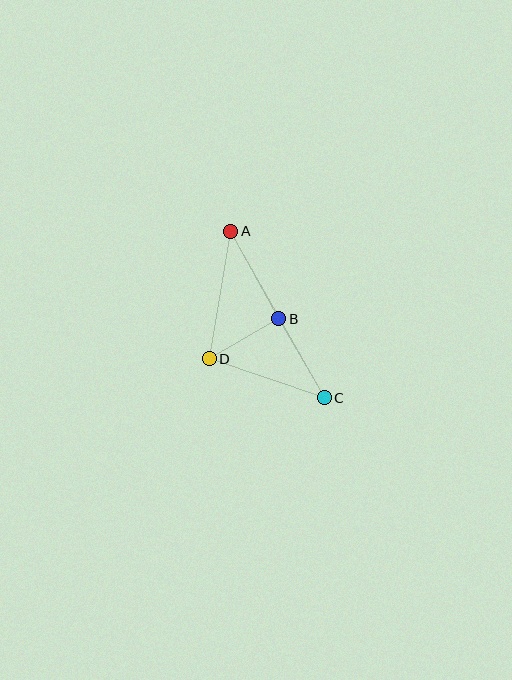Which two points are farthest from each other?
Points A and C are farthest from each other.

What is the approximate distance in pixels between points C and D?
The distance between C and D is approximately 121 pixels.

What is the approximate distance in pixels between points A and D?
The distance between A and D is approximately 129 pixels.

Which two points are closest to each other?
Points B and D are closest to each other.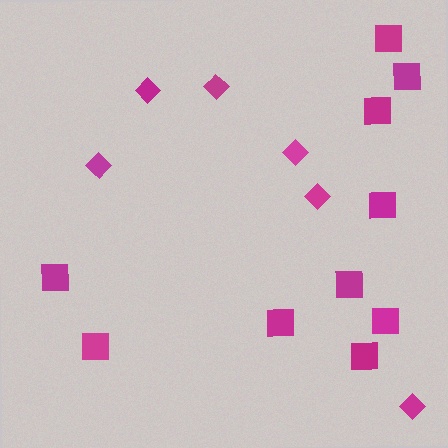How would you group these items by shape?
There are 2 groups: one group of diamonds (6) and one group of squares (10).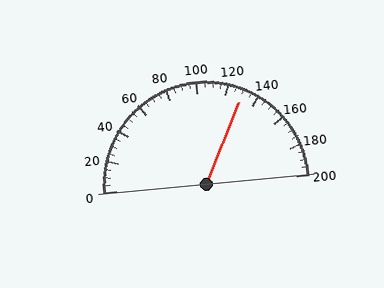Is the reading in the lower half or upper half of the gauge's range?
The reading is in the upper half of the range (0 to 200).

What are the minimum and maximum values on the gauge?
The gauge ranges from 0 to 200.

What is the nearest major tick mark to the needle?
The nearest major tick mark is 120.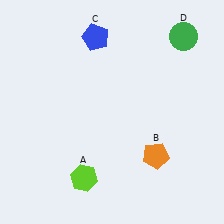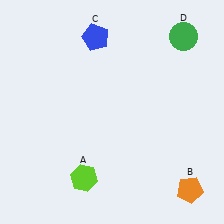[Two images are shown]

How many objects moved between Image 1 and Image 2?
1 object moved between the two images.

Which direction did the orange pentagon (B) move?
The orange pentagon (B) moved down.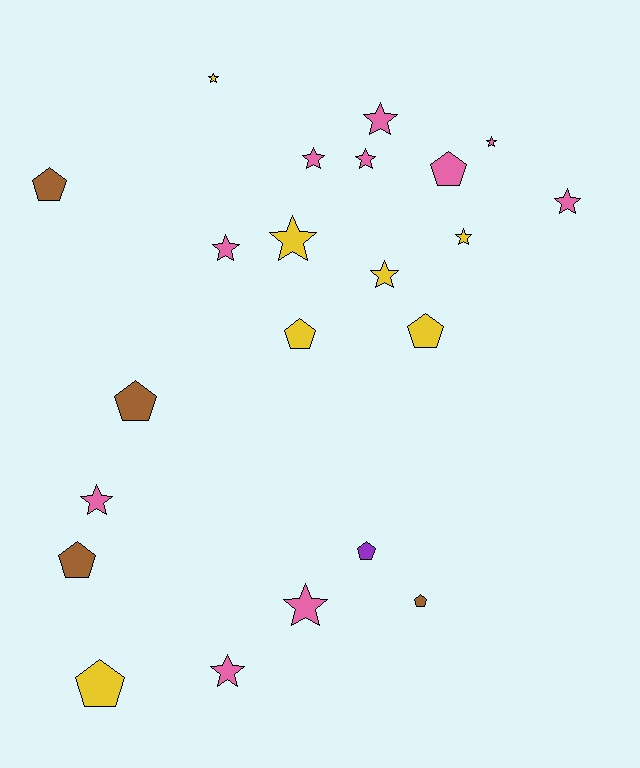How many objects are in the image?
There are 22 objects.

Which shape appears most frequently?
Star, with 13 objects.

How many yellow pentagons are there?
There are 3 yellow pentagons.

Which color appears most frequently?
Pink, with 10 objects.